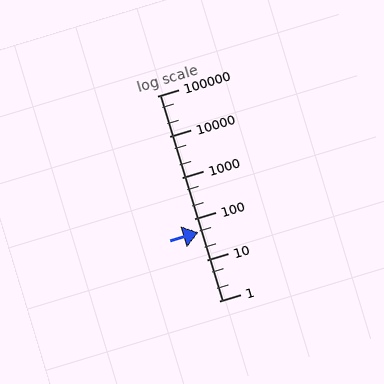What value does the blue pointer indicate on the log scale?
The pointer indicates approximately 48.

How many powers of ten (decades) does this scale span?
The scale spans 5 decades, from 1 to 100000.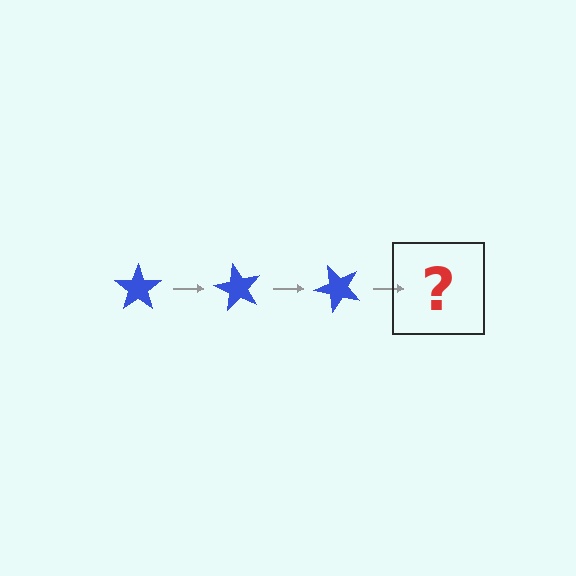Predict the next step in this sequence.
The next step is a blue star rotated 180 degrees.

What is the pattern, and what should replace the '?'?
The pattern is that the star rotates 60 degrees each step. The '?' should be a blue star rotated 180 degrees.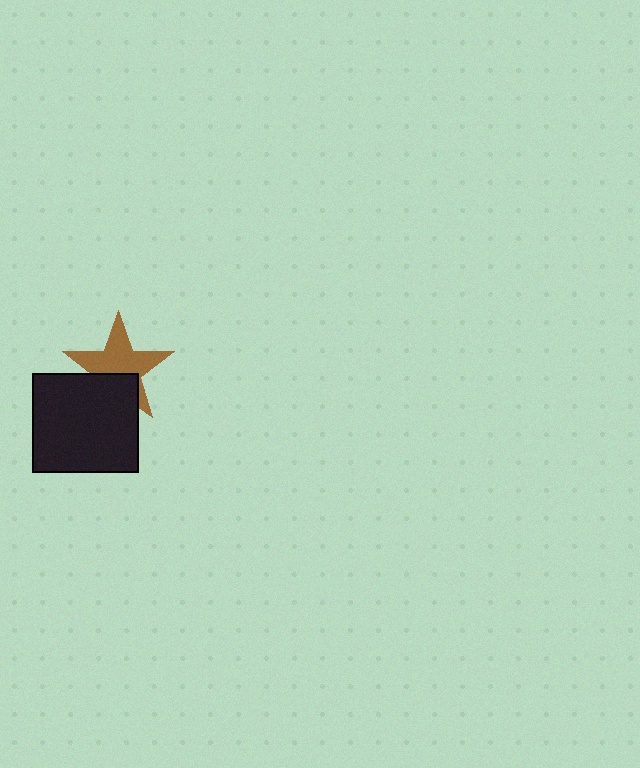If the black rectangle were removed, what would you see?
You would see the complete brown star.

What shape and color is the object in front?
The object in front is a black rectangle.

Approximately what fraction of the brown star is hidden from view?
Roughly 35% of the brown star is hidden behind the black rectangle.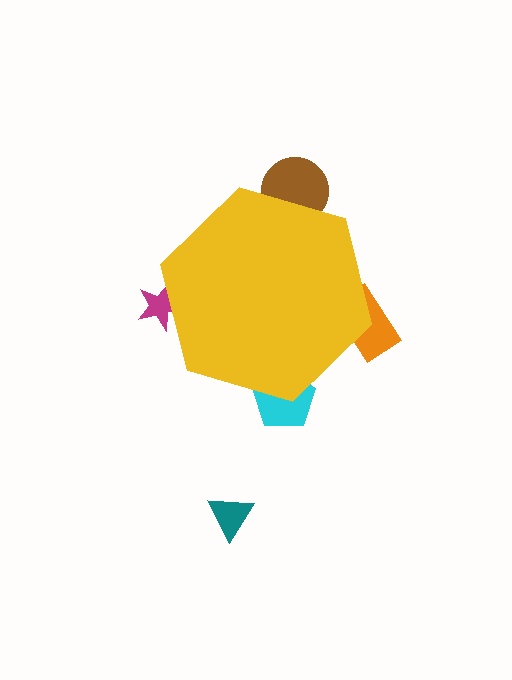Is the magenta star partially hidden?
Yes, the magenta star is partially hidden behind the yellow hexagon.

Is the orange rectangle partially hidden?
Yes, the orange rectangle is partially hidden behind the yellow hexagon.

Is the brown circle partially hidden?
Yes, the brown circle is partially hidden behind the yellow hexagon.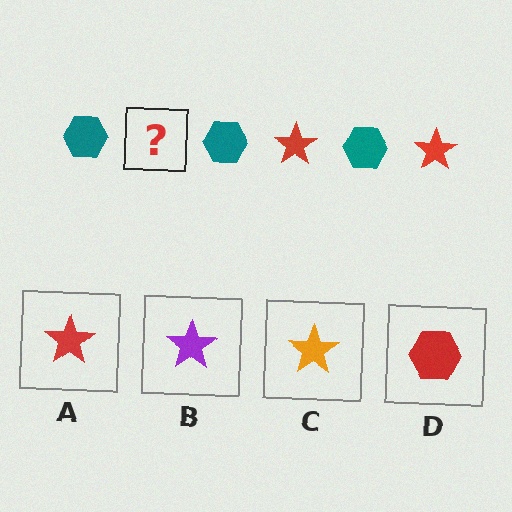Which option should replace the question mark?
Option A.